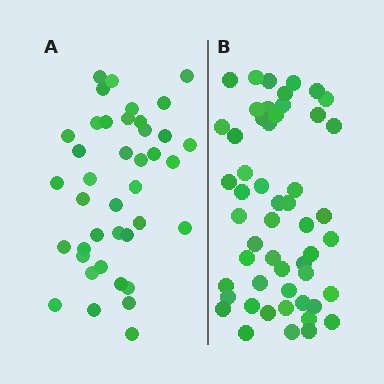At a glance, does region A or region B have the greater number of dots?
Region B (the right region) has more dots.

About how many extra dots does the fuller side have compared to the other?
Region B has roughly 12 or so more dots than region A.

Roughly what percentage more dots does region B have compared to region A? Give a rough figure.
About 30% more.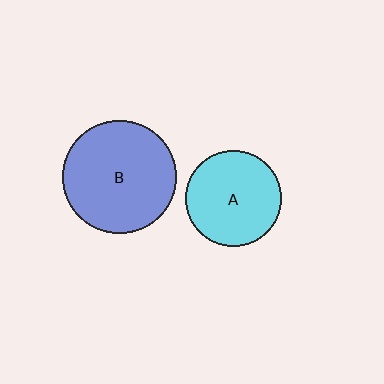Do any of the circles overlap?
No, none of the circles overlap.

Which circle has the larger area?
Circle B (blue).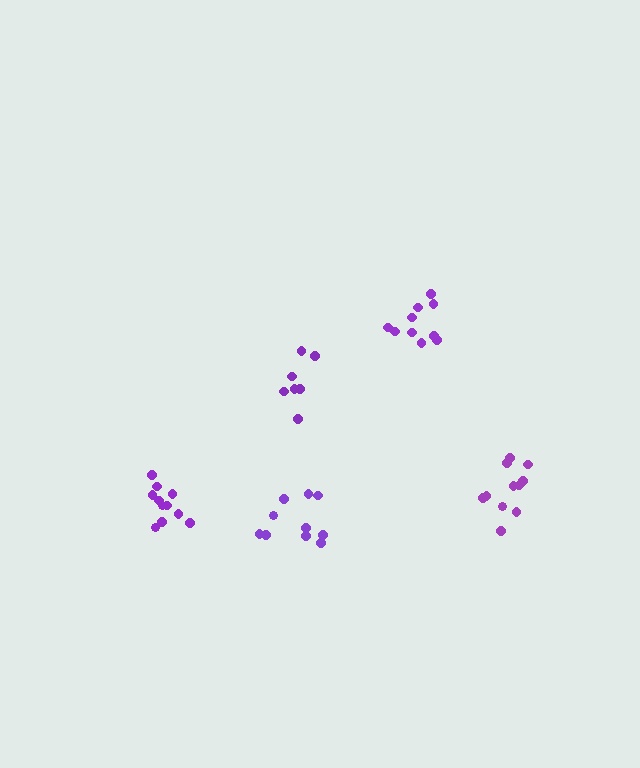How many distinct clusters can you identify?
There are 5 distinct clusters.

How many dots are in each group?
Group 1: 11 dots, Group 2: 7 dots, Group 3: 10 dots, Group 4: 11 dots, Group 5: 10 dots (49 total).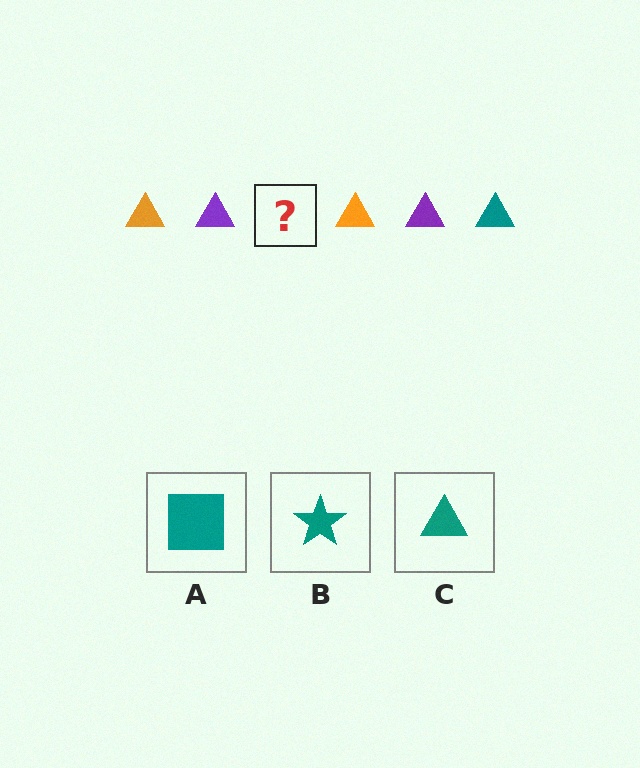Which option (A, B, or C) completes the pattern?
C.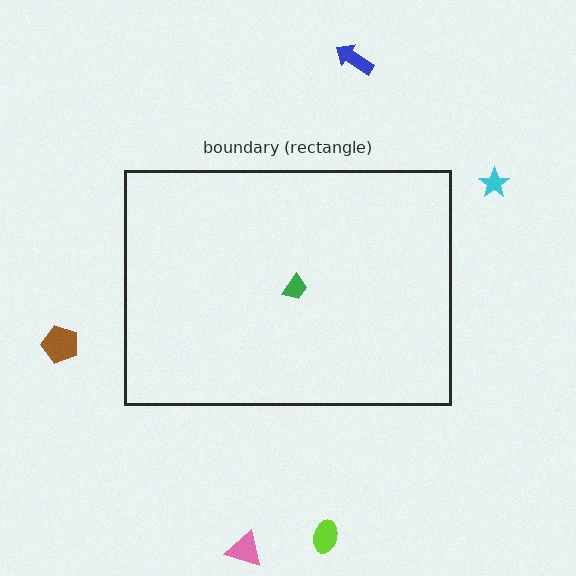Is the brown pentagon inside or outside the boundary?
Outside.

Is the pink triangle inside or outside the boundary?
Outside.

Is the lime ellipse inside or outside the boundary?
Outside.